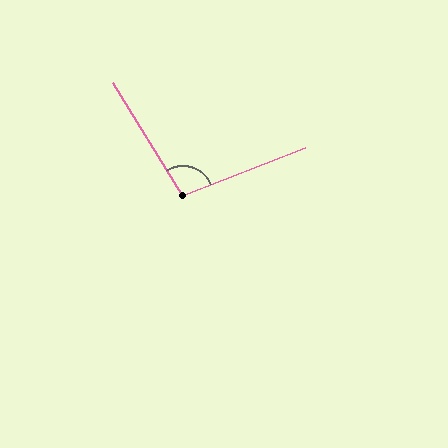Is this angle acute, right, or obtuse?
It is obtuse.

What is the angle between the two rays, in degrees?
Approximately 101 degrees.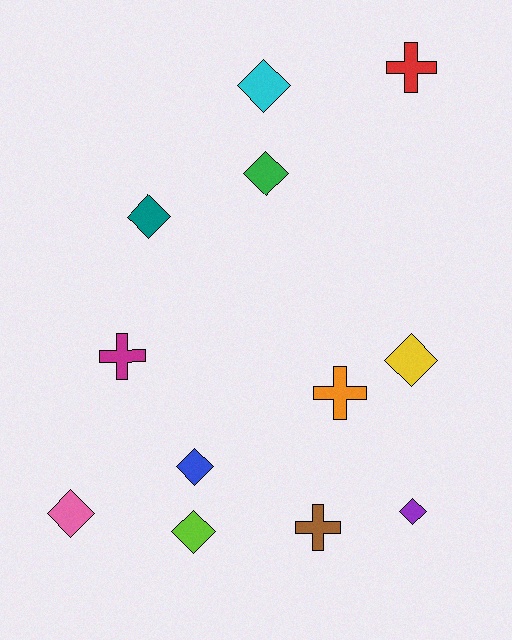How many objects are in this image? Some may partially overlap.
There are 12 objects.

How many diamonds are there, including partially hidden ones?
There are 8 diamonds.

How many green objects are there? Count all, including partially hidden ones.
There is 1 green object.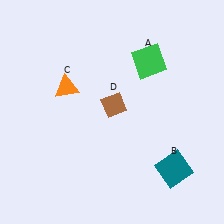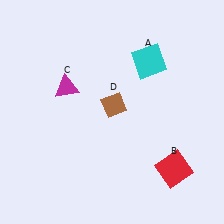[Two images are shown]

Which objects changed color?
A changed from green to cyan. B changed from teal to red. C changed from orange to magenta.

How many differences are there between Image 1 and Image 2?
There are 3 differences between the two images.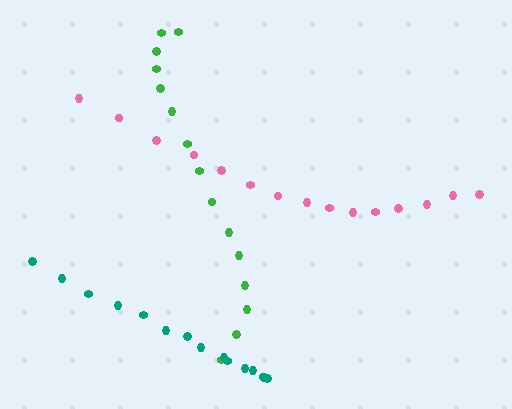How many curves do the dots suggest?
There are 3 distinct paths.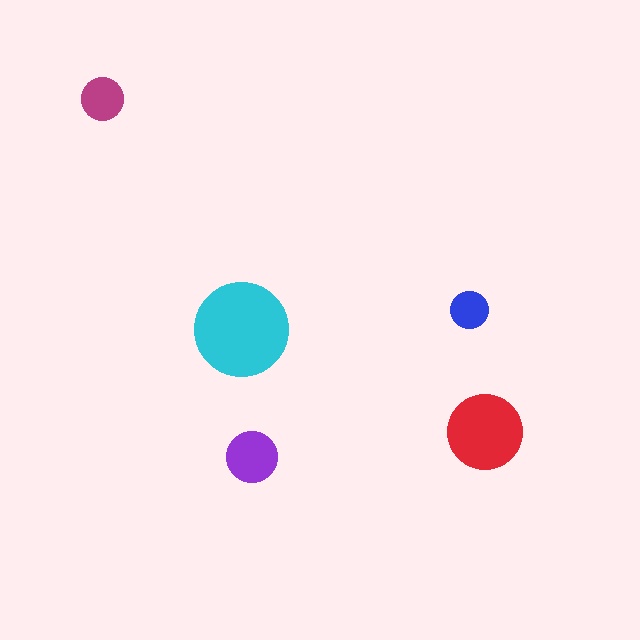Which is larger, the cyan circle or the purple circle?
The cyan one.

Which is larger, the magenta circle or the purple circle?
The purple one.